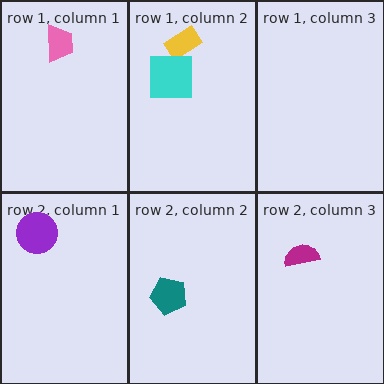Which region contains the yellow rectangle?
The row 1, column 2 region.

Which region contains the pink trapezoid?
The row 1, column 1 region.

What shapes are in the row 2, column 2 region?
The teal pentagon.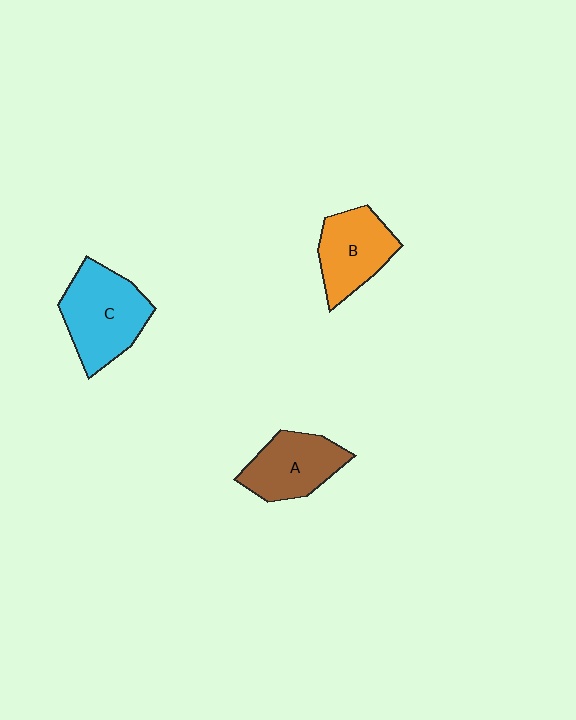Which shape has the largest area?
Shape C (cyan).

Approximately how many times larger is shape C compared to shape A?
Approximately 1.3 times.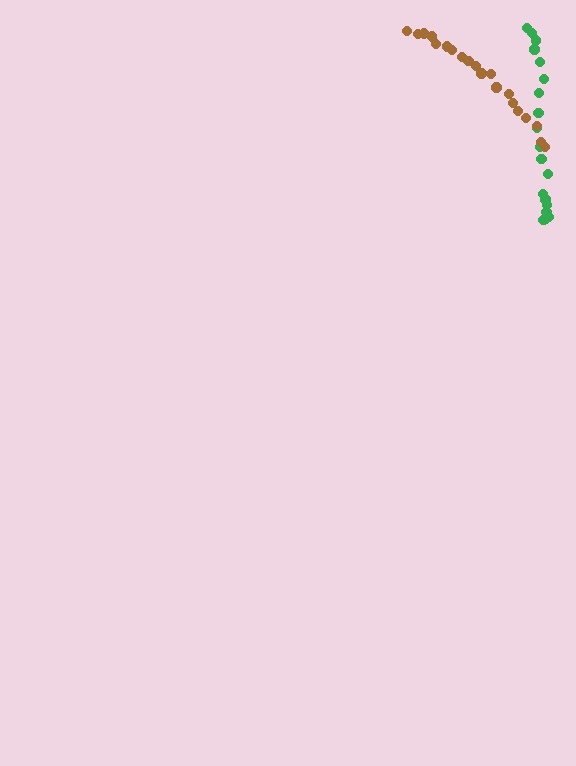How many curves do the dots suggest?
There are 2 distinct paths.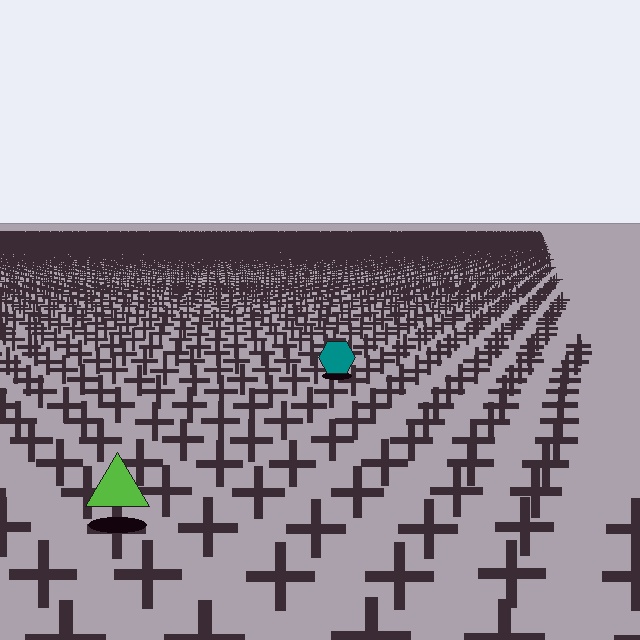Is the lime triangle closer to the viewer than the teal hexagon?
Yes. The lime triangle is closer — you can tell from the texture gradient: the ground texture is coarser near it.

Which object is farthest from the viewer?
The teal hexagon is farthest from the viewer. It appears smaller and the ground texture around it is denser.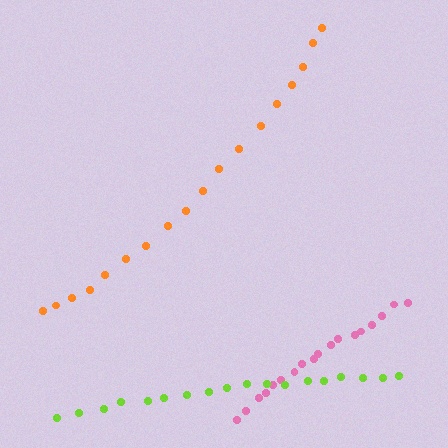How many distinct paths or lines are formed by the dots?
There are 3 distinct paths.